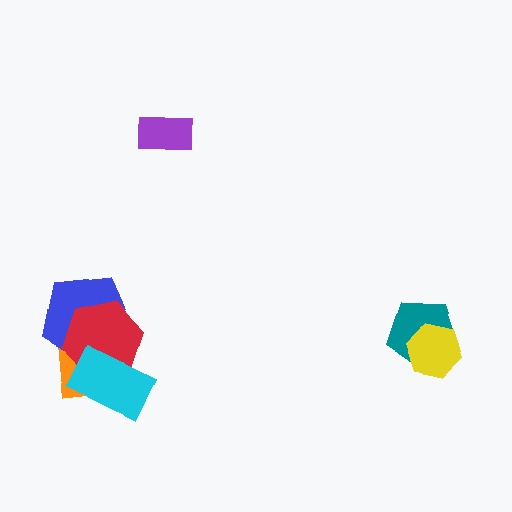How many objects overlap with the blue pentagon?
3 objects overlap with the blue pentagon.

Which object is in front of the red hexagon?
The cyan rectangle is in front of the red hexagon.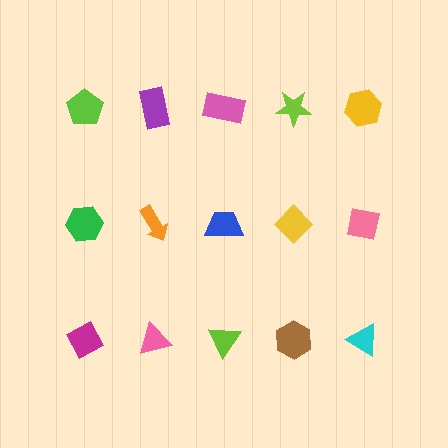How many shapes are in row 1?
5 shapes.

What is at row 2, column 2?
An orange arrow.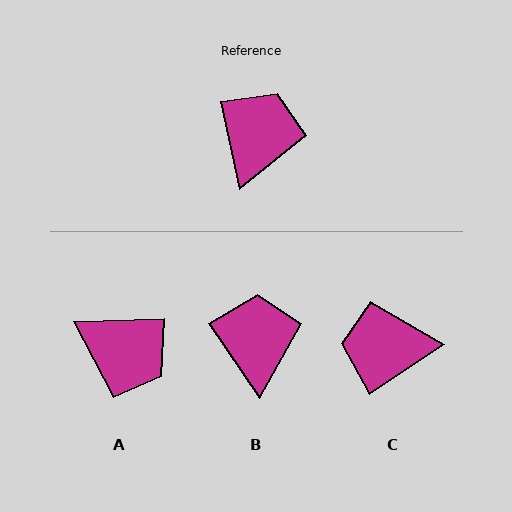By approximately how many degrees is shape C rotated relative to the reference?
Approximately 111 degrees counter-clockwise.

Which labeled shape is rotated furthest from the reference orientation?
C, about 111 degrees away.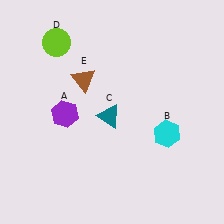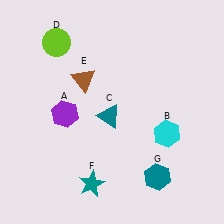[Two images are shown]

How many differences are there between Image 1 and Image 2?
There are 2 differences between the two images.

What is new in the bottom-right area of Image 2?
A teal hexagon (G) was added in the bottom-right area of Image 2.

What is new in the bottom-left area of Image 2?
A teal star (F) was added in the bottom-left area of Image 2.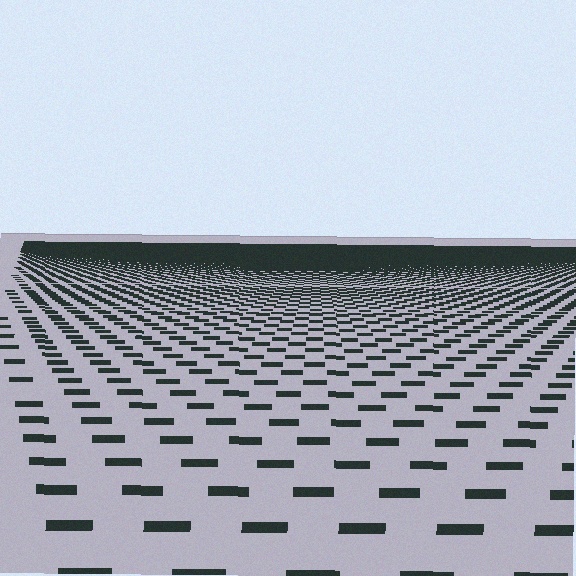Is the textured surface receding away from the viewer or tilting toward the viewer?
The surface is receding away from the viewer. Texture elements get smaller and denser toward the top.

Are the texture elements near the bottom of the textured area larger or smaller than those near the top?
Larger. Near the bottom, elements are closer to the viewer and appear at a bigger on-screen size.